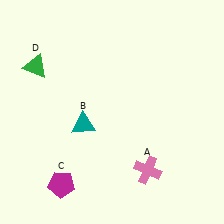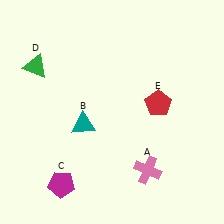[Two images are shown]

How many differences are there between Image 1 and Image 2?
There is 1 difference between the two images.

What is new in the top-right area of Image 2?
A red pentagon (E) was added in the top-right area of Image 2.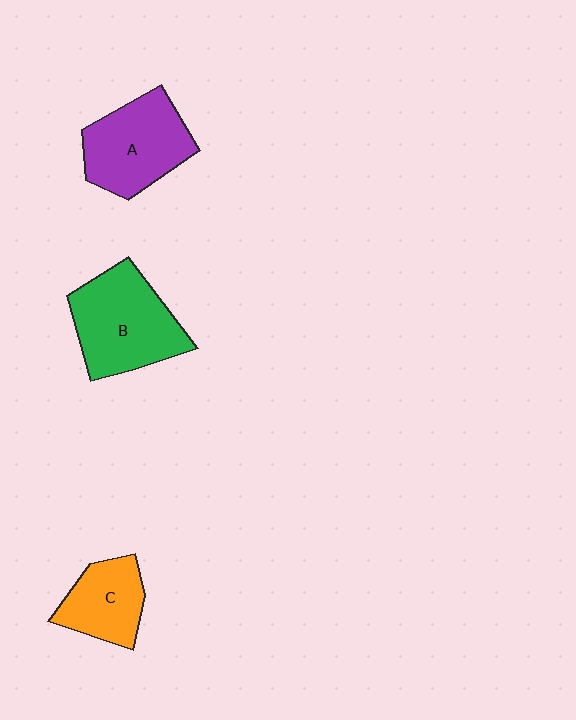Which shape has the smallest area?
Shape C (orange).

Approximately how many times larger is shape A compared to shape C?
Approximately 1.4 times.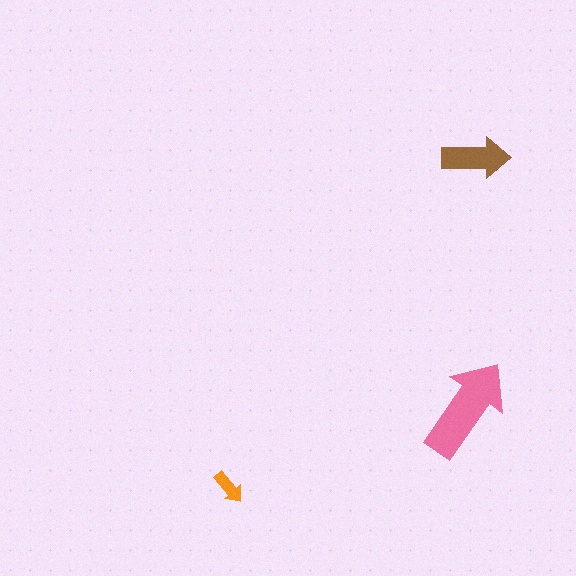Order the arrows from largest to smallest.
the pink one, the brown one, the orange one.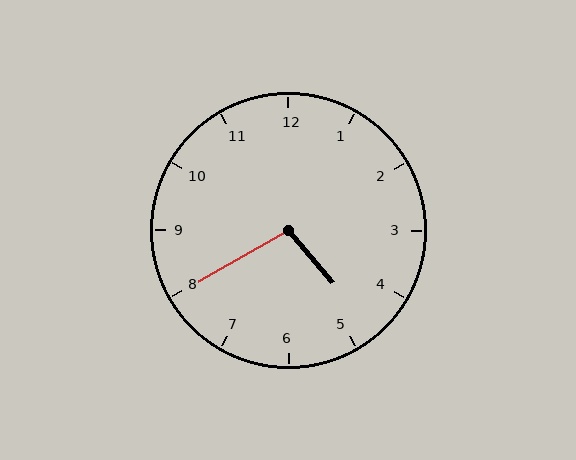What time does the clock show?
4:40.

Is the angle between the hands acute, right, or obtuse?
It is obtuse.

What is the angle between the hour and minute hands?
Approximately 100 degrees.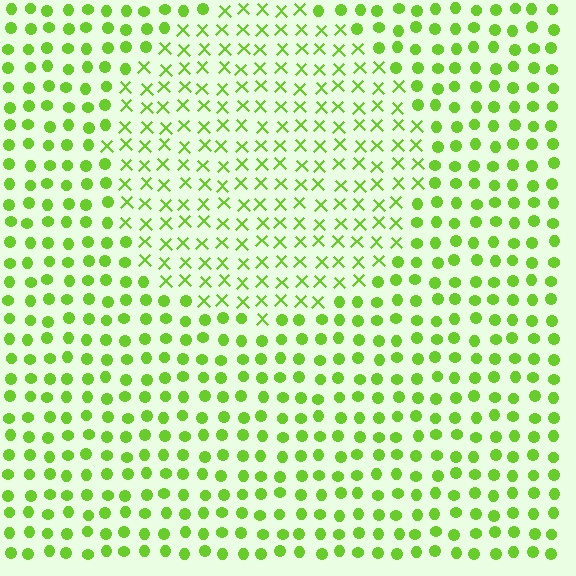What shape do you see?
I see a circle.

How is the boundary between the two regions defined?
The boundary is defined by a change in element shape: X marks inside vs. circles outside. All elements share the same color and spacing.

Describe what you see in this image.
The image is filled with small lime elements arranged in a uniform grid. A circle-shaped region contains X marks, while the surrounding area contains circles. The boundary is defined purely by the change in element shape.